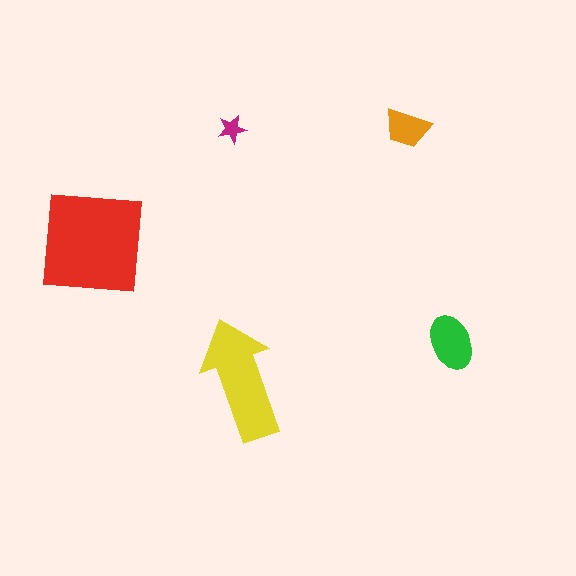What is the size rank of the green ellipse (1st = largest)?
3rd.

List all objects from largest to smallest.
The red square, the yellow arrow, the green ellipse, the orange trapezoid, the magenta star.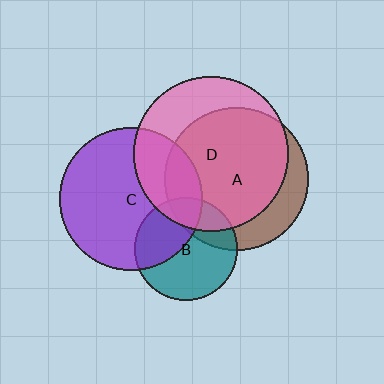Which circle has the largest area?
Circle D (pink).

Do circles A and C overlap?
Yes.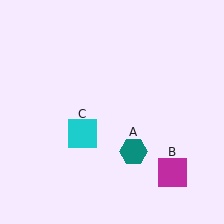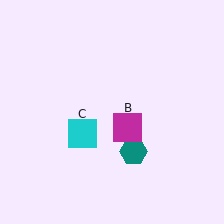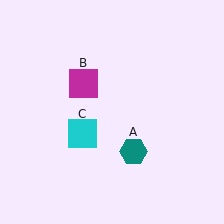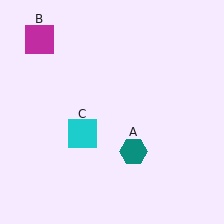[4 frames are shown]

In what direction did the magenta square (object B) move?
The magenta square (object B) moved up and to the left.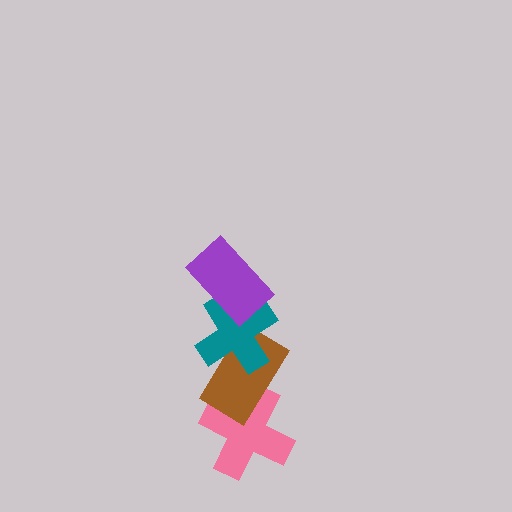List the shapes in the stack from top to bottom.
From top to bottom: the purple rectangle, the teal cross, the brown rectangle, the pink cross.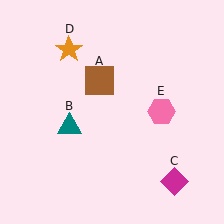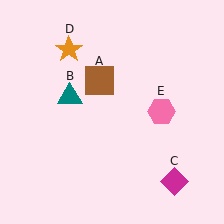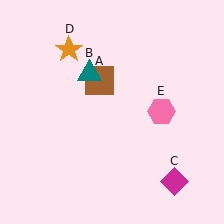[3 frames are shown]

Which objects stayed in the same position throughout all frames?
Brown square (object A) and magenta diamond (object C) and orange star (object D) and pink hexagon (object E) remained stationary.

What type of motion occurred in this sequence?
The teal triangle (object B) rotated clockwise around the center of the scene.